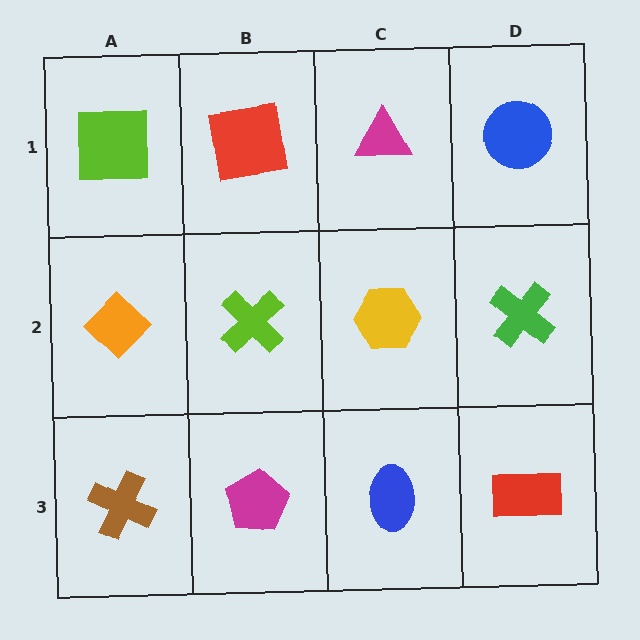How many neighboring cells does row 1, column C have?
3.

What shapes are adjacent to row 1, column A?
An orange diamond (row 2, column A), a red square (row 1, column B).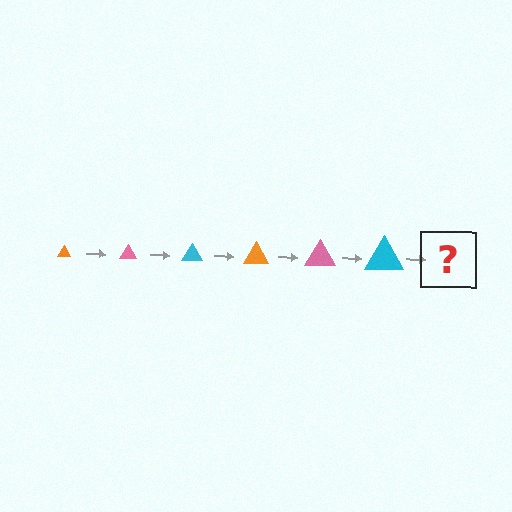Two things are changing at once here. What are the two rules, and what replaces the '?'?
The two rules are that the triangle grows larger each step and the color cycles through orange, pink, and cyan. The '?' should be an orange triangle, larger than the previous one.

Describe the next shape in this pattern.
It should be an orange triangle, larger than the previous one.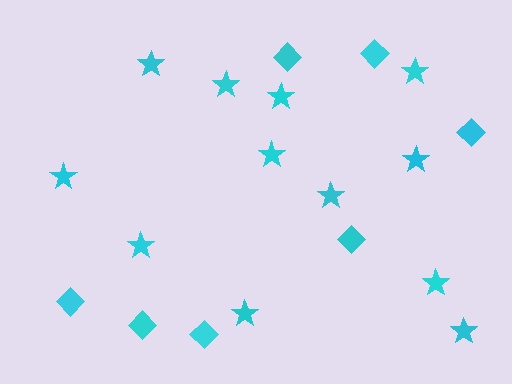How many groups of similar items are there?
There are 2 groups: one group of stars (12) and one group of diamonds (7).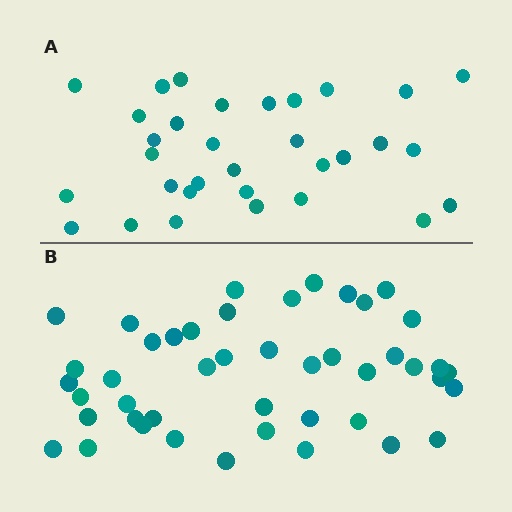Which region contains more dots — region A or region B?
Region B (the bottom region) has more dots.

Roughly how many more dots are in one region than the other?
Region B has approximately 15 more dots than region A.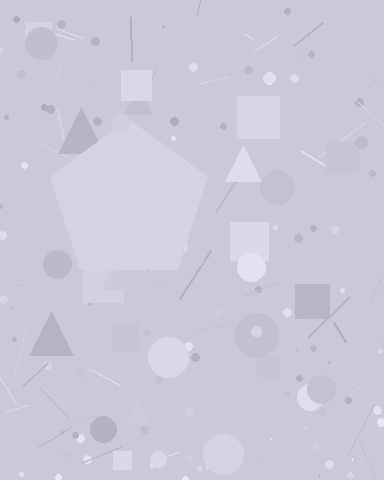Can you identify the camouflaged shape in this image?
The camouflaged shape is a pentagon.